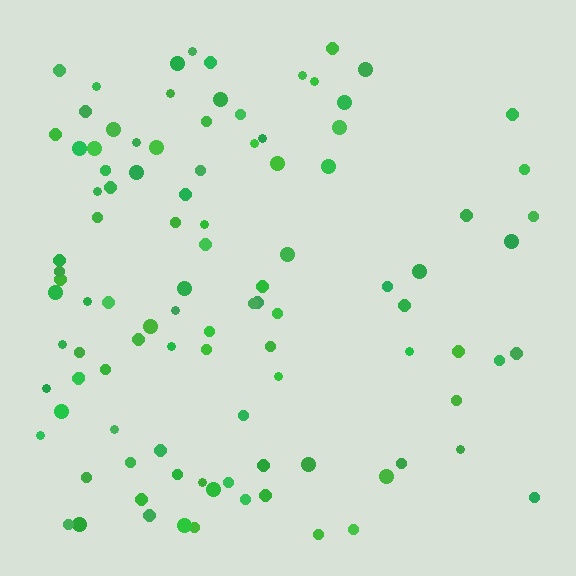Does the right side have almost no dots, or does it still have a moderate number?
Still a moderate number, just noticeably fewer than the left.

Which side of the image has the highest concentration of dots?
The left.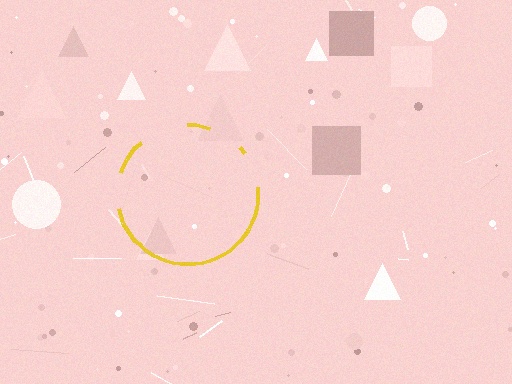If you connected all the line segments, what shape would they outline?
They would outline a circle.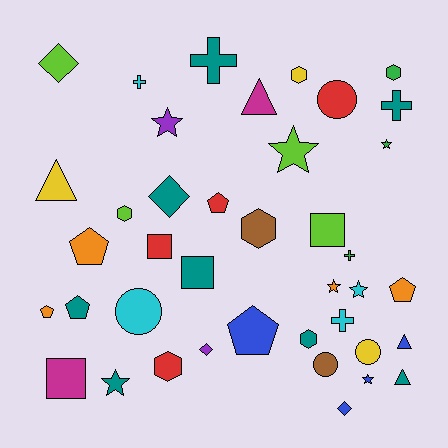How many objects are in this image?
There are 40 objects.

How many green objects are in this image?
There are 3 green objects.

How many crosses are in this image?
There are 5 crosses.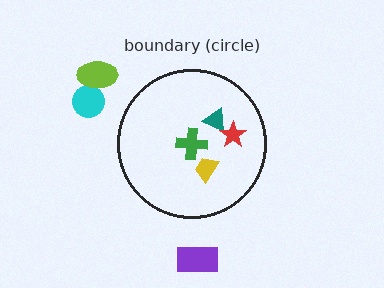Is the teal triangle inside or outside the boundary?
Inside.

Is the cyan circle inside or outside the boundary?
Outside.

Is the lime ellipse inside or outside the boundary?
Outside.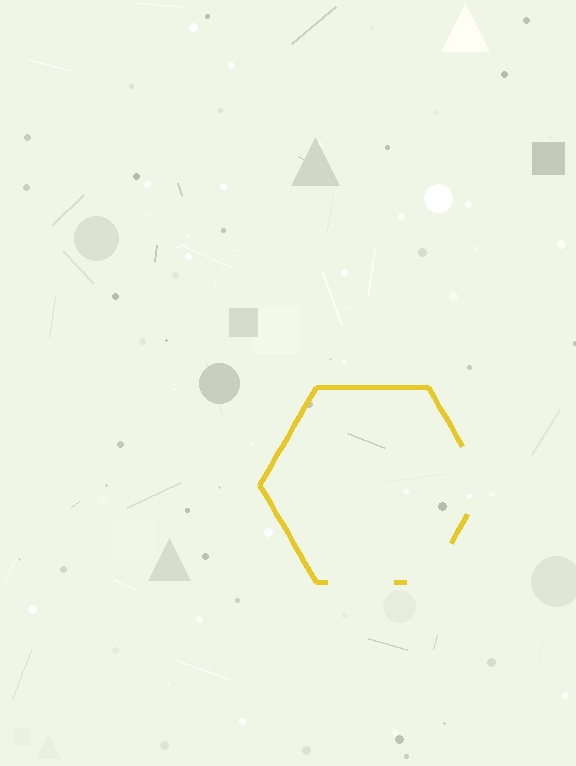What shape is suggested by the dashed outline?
The dashed outline suggests a hexagon.